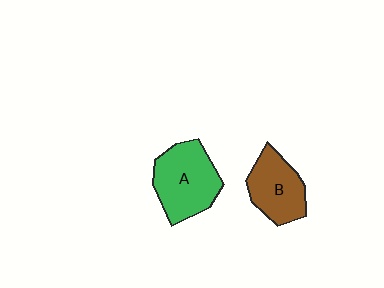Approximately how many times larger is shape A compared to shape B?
Approximately 1.3 times.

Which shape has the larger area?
Shape A (green).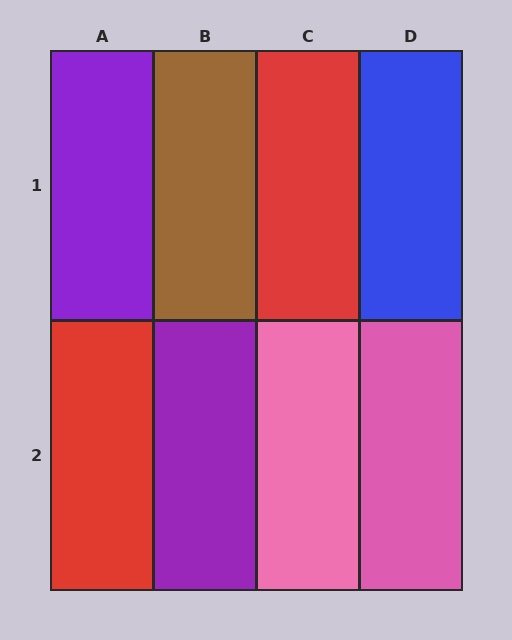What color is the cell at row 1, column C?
Red.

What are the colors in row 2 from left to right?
Red, purple, pink, pink.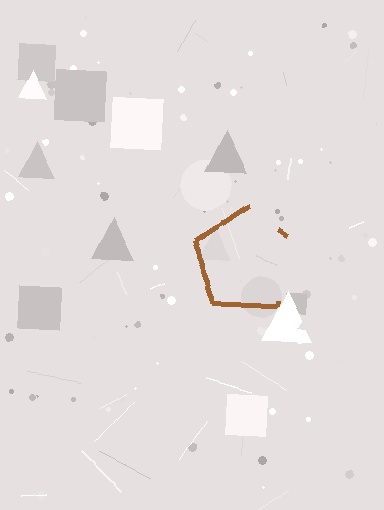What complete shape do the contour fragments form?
The contour fragments form a pentagon.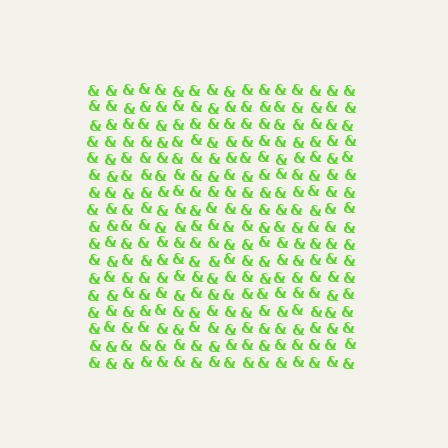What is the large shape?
The large shape is a square.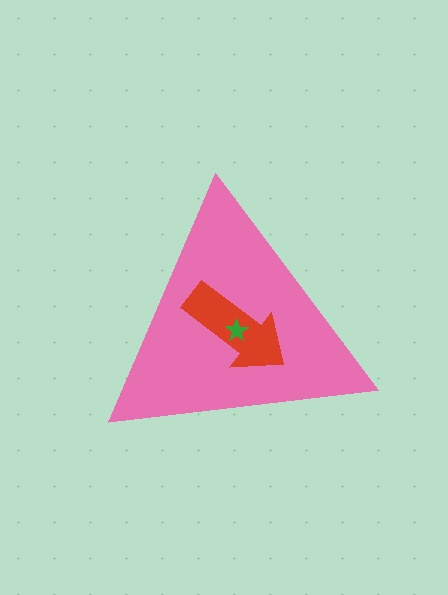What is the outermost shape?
The pink triangle.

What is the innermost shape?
The green star.